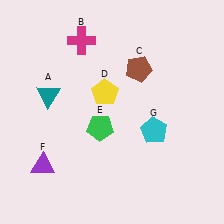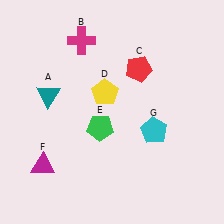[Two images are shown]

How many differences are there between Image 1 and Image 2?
There are 2 differences between the two images.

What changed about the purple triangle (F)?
In Image 1, F is purple. In Image 2, it changed to magenta.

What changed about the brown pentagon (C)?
In Image 1, C is brown. In Image 2, it changed to red.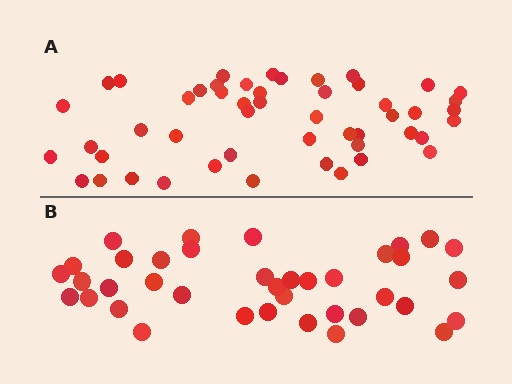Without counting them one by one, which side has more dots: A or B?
Region A (the top region) has more dots.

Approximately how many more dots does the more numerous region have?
Region A has roughly 12 or so more dots than region B.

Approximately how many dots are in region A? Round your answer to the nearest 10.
About 50 dots.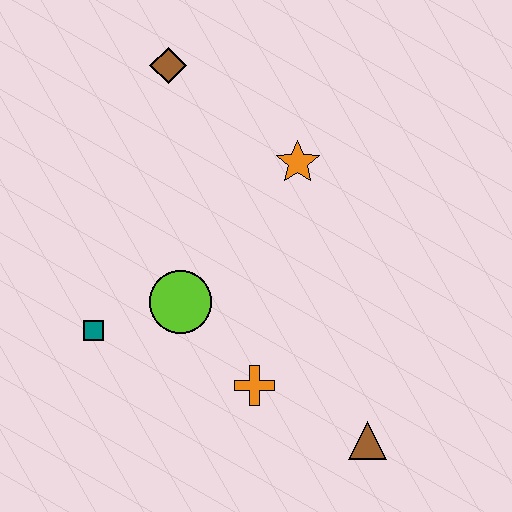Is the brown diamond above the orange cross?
Yes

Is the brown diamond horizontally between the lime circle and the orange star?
No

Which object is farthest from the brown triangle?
The brown diamond is farthest from the brown triangle.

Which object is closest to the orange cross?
The lime circle is closest to the orange cross.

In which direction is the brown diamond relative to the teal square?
The brown diamond is above the teal square.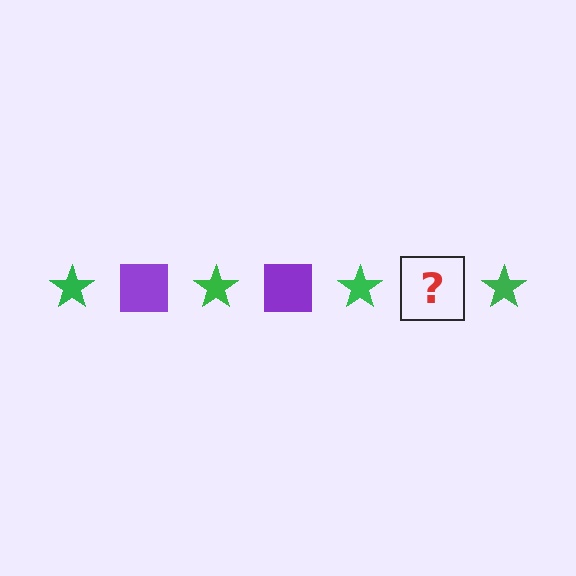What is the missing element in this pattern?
The missing element is a purple square.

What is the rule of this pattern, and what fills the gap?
The rule is that the pattern alternates between green star and purple square. The gap should be filled with a purple square.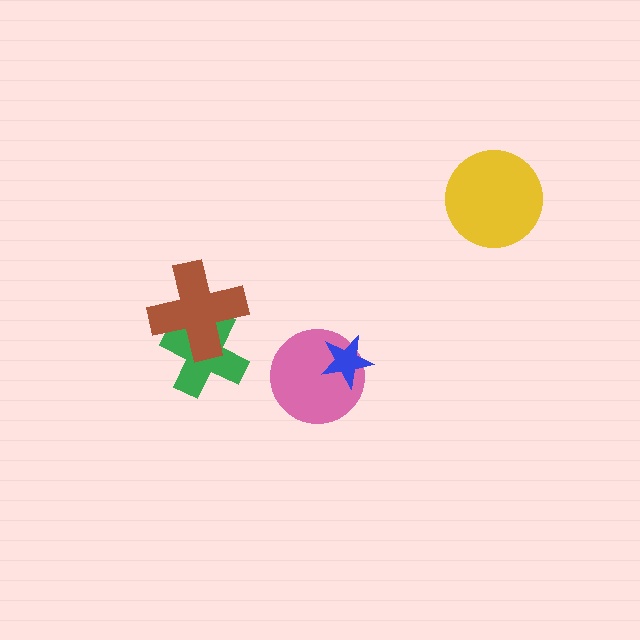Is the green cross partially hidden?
Yes, it is partially covered by another shape.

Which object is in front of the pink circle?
The blue star is in front of the pink circle.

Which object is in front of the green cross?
The brown cross is in front of the green cross.